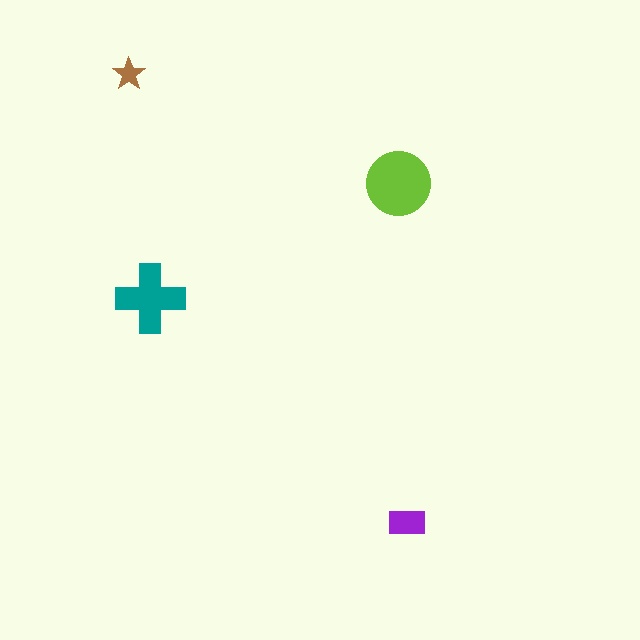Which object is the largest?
The lime circle.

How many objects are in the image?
There are 4 objects in the image.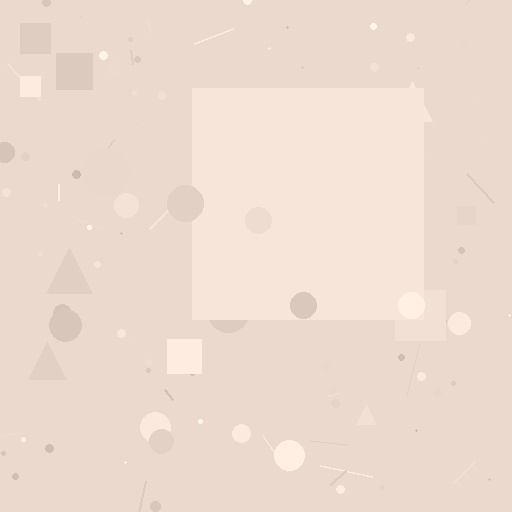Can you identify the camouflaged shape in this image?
The camouflaged shape is a square.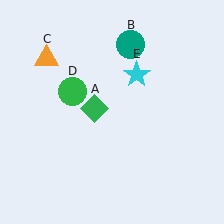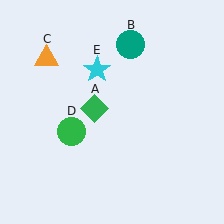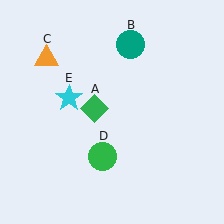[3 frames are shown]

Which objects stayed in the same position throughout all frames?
Green diamond (object A) and teal circle (object B) and orange triangle (object C) remained stationary.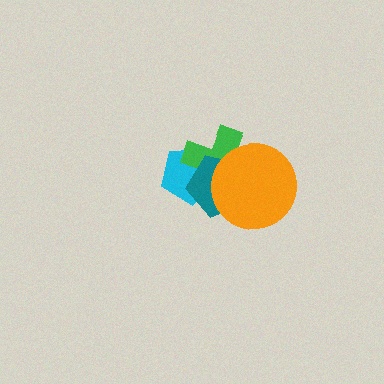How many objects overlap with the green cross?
3 objects overlap with the green cross.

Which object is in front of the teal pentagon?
The orange circle is in front of the teal pentagon.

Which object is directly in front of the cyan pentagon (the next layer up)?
The green cross is directly in front of the cyan pentagon.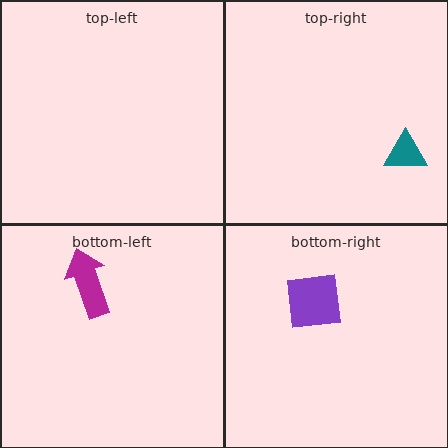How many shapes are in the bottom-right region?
1.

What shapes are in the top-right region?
The teal triangle.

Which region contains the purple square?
The bottom-right region.